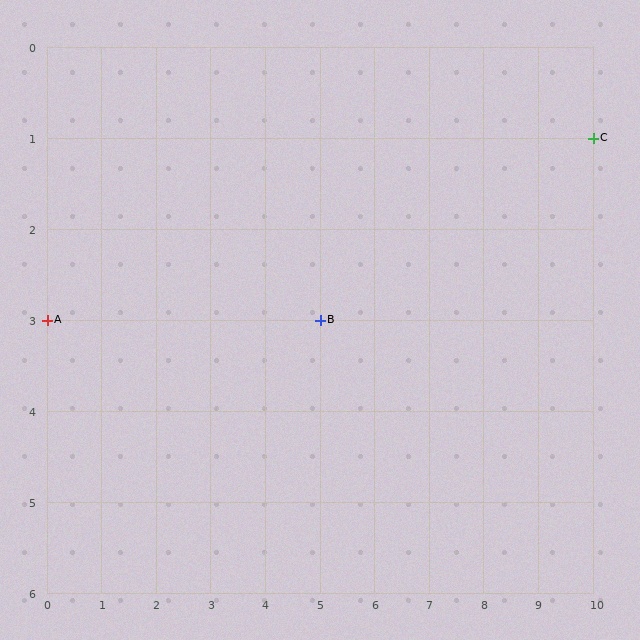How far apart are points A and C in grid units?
Points A and C are 10 columns and 2 rows apart (about 10.2 grid units diagonally).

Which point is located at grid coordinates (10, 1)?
Point C is at (10, 1).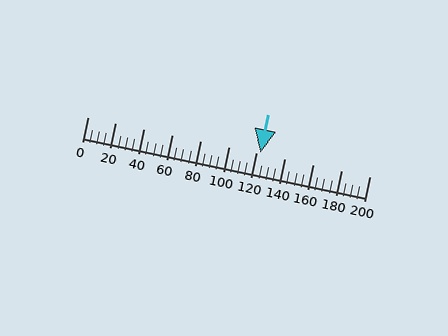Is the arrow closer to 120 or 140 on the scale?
The arrow is closer to 120.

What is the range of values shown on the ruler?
The ruler shows values from 0 to 200.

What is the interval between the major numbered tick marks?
The major tick marks are spaced 20 units apart.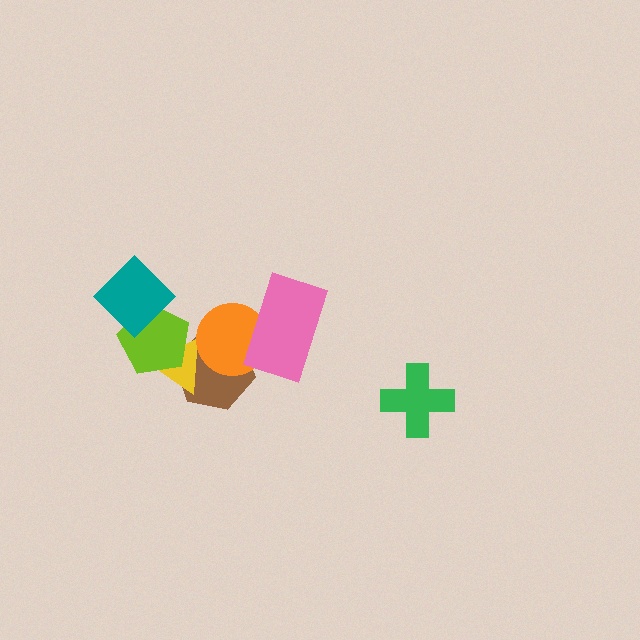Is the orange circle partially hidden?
Yes, it is partially covered by another shape.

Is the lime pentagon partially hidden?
Yes, it is partially covered by another shape.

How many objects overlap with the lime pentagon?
3 objects overlap with the lime pentagon.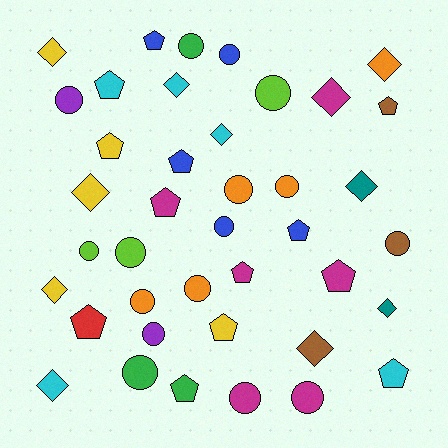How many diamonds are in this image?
There are 11 diamonds.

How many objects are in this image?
There are 40 objects.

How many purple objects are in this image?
There are 2 purple objects.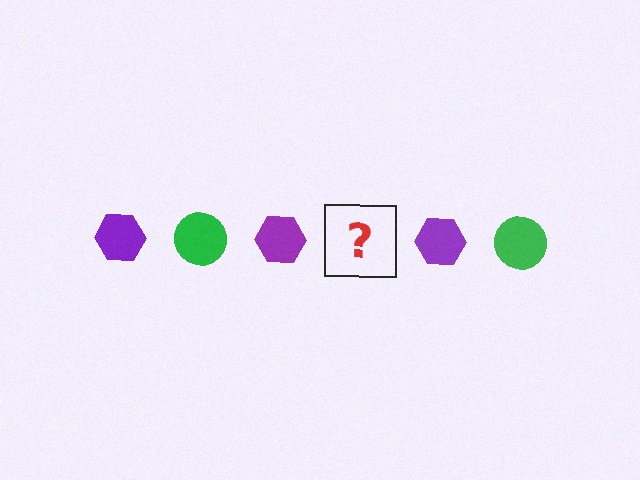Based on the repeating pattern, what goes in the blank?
The blank should be a green circle.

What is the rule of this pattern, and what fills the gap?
The rule is that the pattern alternates between purple hexagon and green circle. The gap should be filled with a green circle.